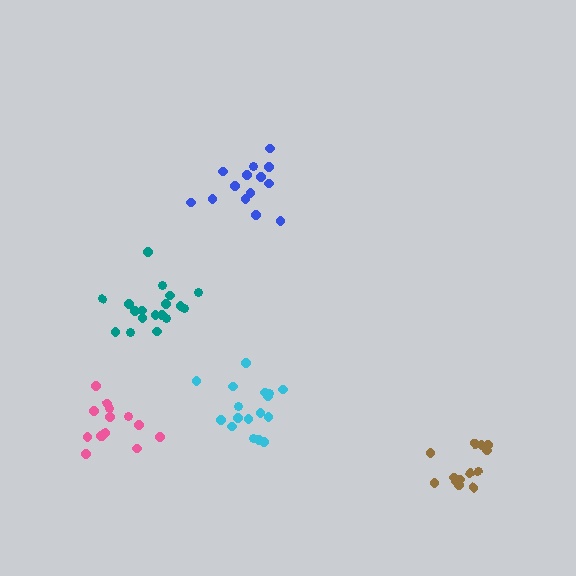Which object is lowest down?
The brown cluster is bottommost.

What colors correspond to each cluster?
The clusters are colored: blue, pink, cyan, teal, brown.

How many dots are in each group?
Group 1: 14 dots, Group 2: 13 dots, Group 3: 17 dots, Group 4: 18 dots, Group 5: 13 dots (75 total).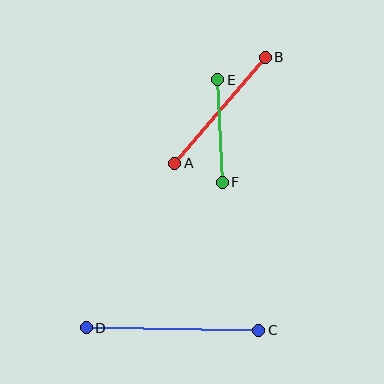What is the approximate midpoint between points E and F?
The midpoint is at approximately (220, 131) pixels.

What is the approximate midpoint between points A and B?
The midpoint is at approximately (220, 110) pixels.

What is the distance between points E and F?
The distance is approximately 102 pixels.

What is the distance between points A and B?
The distance is approximately 139 pixels.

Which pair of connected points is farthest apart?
Points C and D are farthest apart.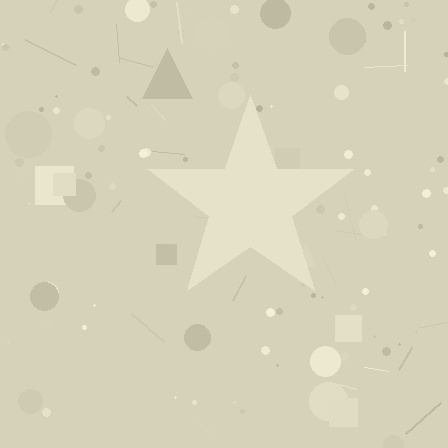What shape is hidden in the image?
A star is hidden in the image.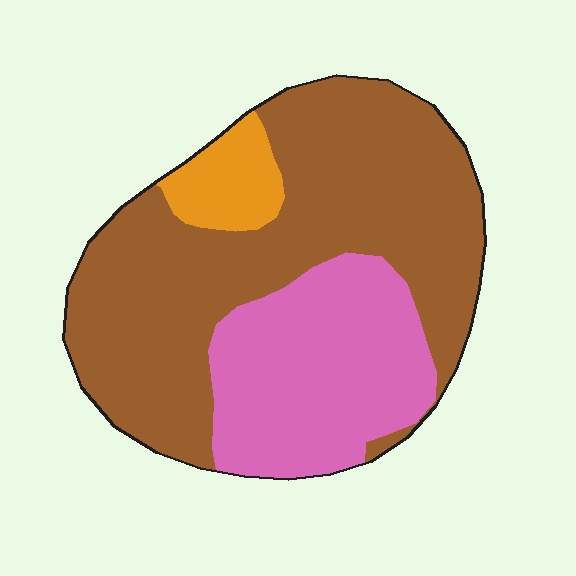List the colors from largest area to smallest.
From largest to smallest: brown, pink, orange.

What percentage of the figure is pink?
Pink takes up about one third (1/3) of the figure.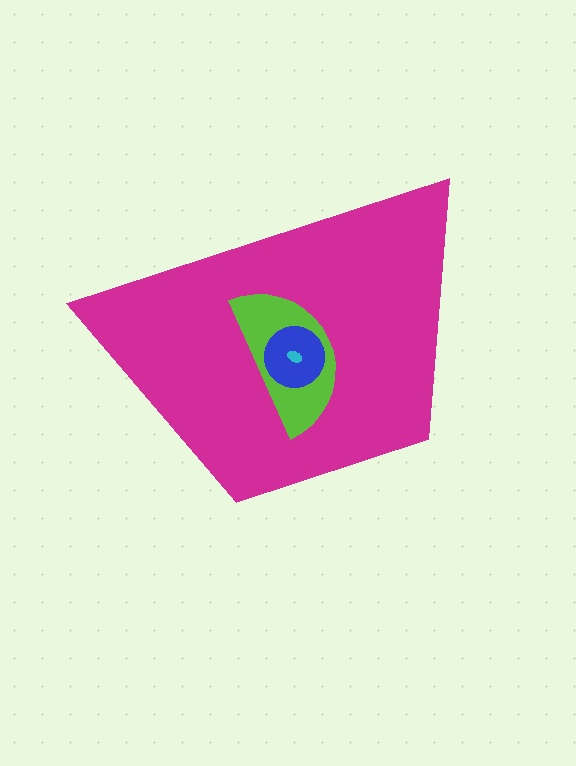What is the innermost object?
The cyan ellipse.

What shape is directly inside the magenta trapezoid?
The lime semicircle.